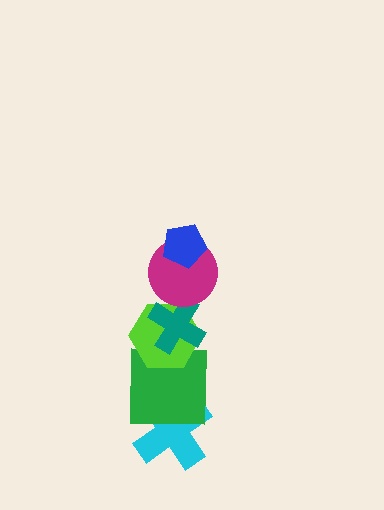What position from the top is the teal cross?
The teal cross is 3rd from the top.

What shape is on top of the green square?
The lime hexagon is on top of the green square.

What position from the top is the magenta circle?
The magenta circle is 2nd from the top.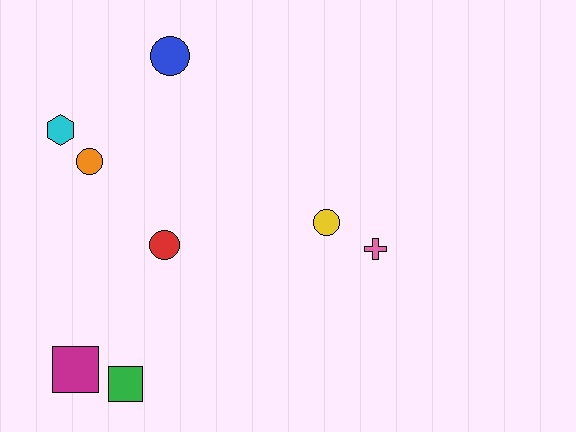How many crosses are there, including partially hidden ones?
There is 1 cross.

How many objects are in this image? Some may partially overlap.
There are 8 objects.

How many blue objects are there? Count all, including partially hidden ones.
There is 1 blue object.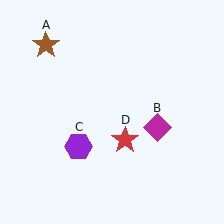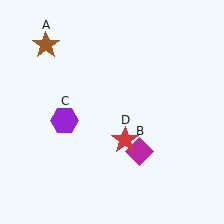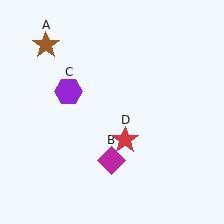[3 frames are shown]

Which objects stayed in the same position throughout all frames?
Brown star (object A) and red star (object D) remained stationary.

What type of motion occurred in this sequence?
The magenta diamond (object B), purple hexagon (object C) rotated clockwise around the center of the scene.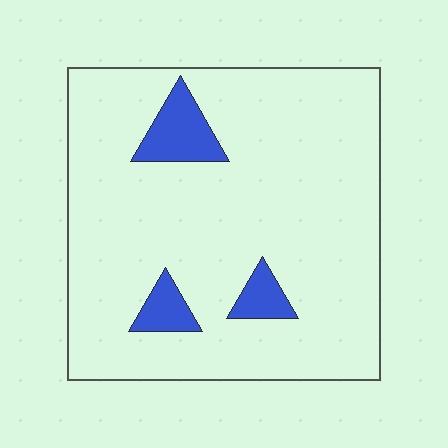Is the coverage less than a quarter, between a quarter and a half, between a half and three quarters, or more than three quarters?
Less than a quarter.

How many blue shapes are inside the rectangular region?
3.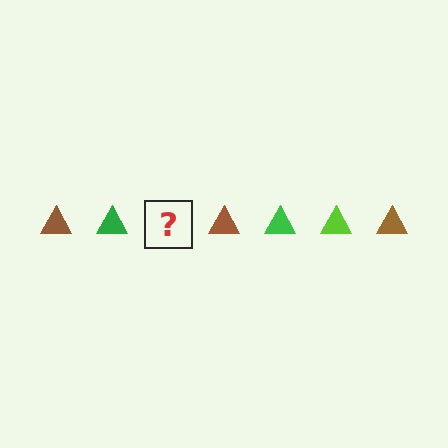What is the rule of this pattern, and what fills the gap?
The rule is that the pattern cycles through brown, green, lime triangles. The gap should be filled with a lime triangle.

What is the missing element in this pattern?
The missing element is a lime triangle.